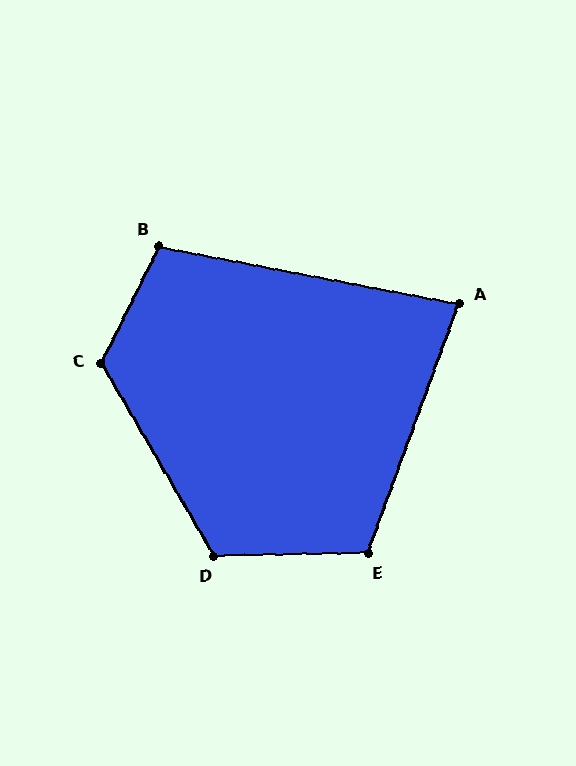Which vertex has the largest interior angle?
C, at approximately 123 degrees.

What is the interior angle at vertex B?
Approximately 105 degrees (obtuse).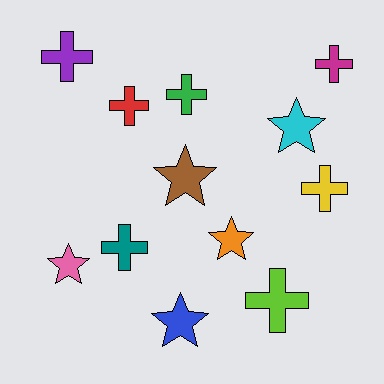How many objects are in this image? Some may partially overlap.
There are 12 objects.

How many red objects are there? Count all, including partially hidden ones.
There is 1 red object.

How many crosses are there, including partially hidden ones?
There are 7 crosses.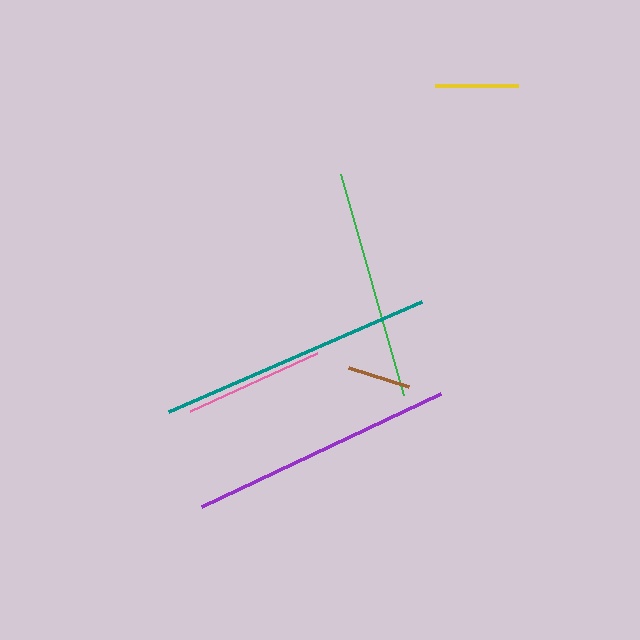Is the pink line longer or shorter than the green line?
The green line is longer than the pink line.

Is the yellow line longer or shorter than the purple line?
The purple line is longer than the yellow line.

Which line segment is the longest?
The teal line is the longest at approximately 276 pixels.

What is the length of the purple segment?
The purple segment is approximately 264 pixels long.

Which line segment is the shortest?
The brown line is the shortest at approximately 63 pixels.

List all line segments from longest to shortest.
From longest to shortest: teal, purple, green, pink, yellow, brown.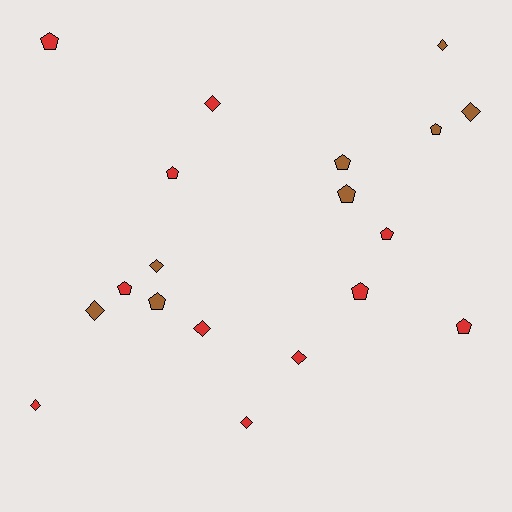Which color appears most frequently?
Red, with 11 objects.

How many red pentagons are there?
There are 6 red pentagons.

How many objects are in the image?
There are 19 objects.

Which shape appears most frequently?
Pentagon, with 10 objects.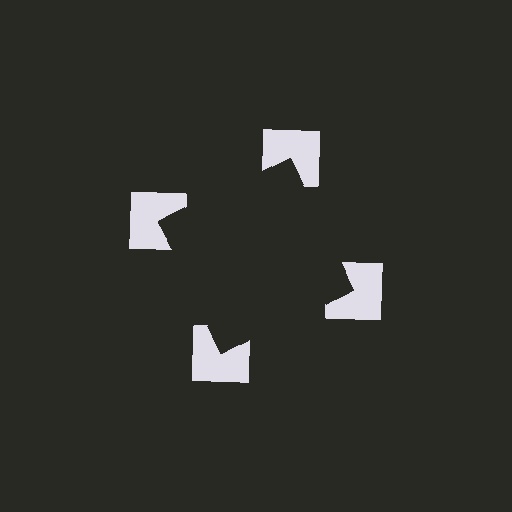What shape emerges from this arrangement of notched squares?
An illusory square — its edges are inferred from the aligned wedge cuts in the notched squares, not physically drawn.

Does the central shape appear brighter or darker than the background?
It typically appears slightly darker than the background, even though no actual brightness change is drawn.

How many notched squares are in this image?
There are 4 — one at each vertex of the illusory square.